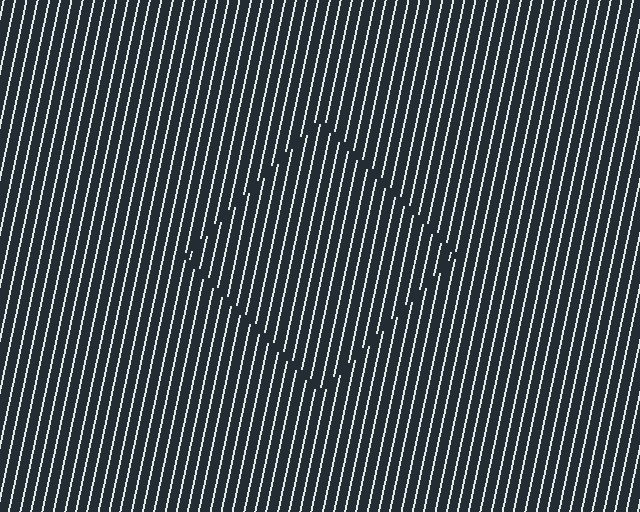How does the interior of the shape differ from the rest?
The interior of the shape contains the same grating, shifted by half a period — the contour is defined by the phase discontinuity where line-ends from the inner and outer gratings abut.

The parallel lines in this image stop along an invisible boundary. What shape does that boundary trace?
An illusory square. The interior of the shape contains the same grating, shifted by half a period — the contour is defined by the phase discontinuity where line-ends from the inner and outer gratings abut.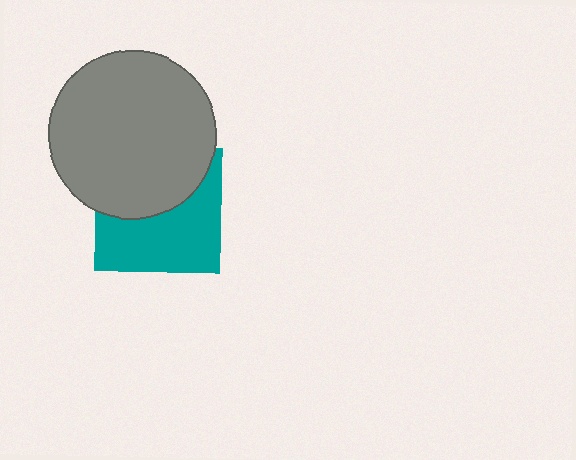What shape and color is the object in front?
The object in front is a gray circle.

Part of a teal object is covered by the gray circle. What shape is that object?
It is a square.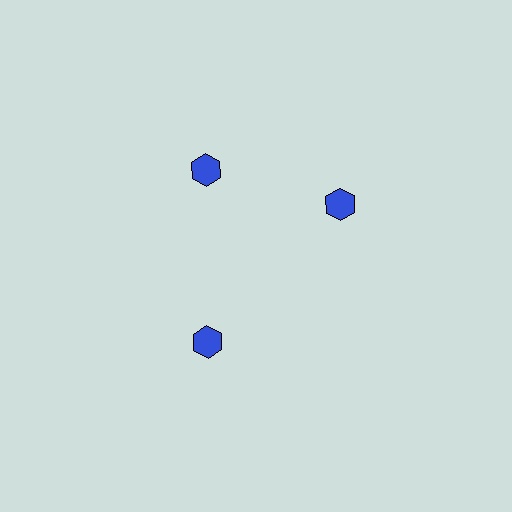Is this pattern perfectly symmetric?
No. The 3 blue hexagons are arranged in a ring, but one element near the 3 o'clock position is rotated out of alignment along the ring, breaking the 3-fold rotational symmetry.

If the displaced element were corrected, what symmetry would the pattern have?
It would have 3-fold rotational symmetry — the pattern would map onto itself every 120 degrees.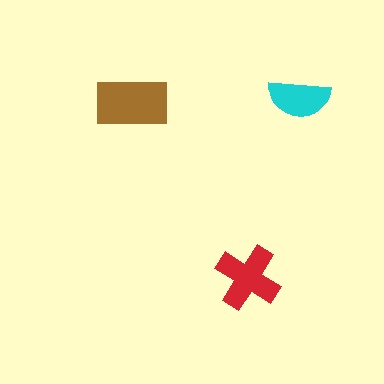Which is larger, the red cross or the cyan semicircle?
The red cross.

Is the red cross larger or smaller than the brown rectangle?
Smaller.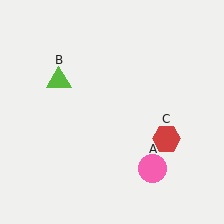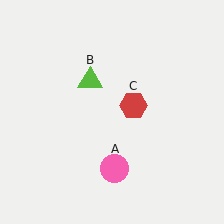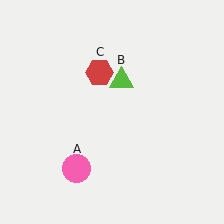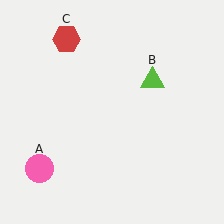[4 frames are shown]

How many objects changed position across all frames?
3 objects changed position: pink circle (object A), lime triangle (object B), red hexagon (object C).